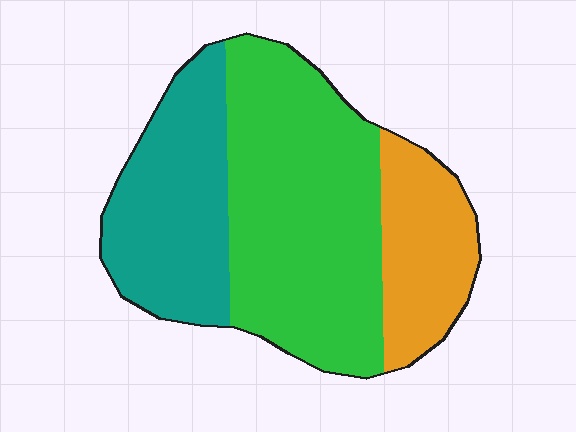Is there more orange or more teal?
Teal.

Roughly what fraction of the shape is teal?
Teal takes up about one third (1/3) of the shape.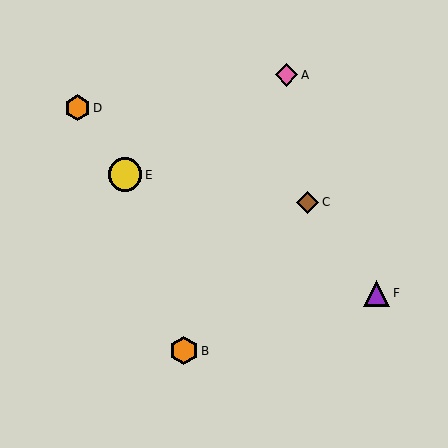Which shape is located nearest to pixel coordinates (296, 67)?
The pink diamond (labeled A) at (287, 75) is nearest to that location.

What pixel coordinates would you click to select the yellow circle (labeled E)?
Click at (125, 175) to select the yellow circle E.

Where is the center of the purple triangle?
The center of the purple triangle is at (376, 293).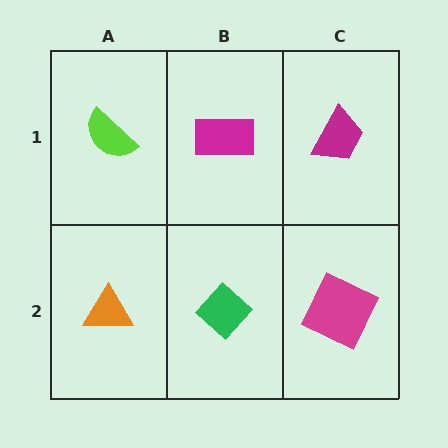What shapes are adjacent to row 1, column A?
An orange triangle (row 2, column A), a magenta rectangle (row 1, column B).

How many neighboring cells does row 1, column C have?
2.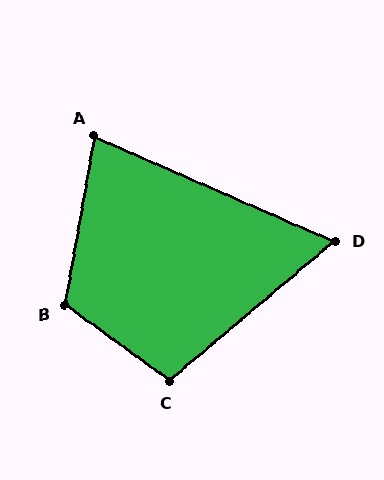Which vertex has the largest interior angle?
B, at approximately 116 degrees.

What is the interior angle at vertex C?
Approximately 104 degrees (obtuse).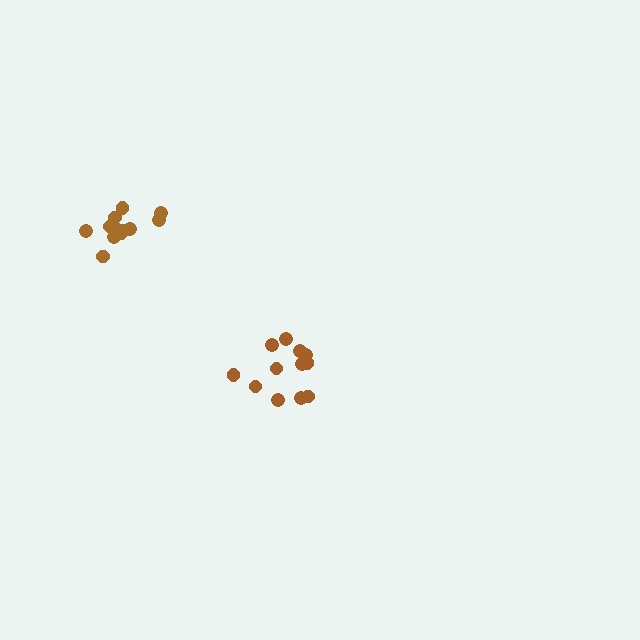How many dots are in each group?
Group 1: 13 dots, Group 2: 12 dots (25 total).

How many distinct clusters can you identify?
There are 2 distinct clusters.